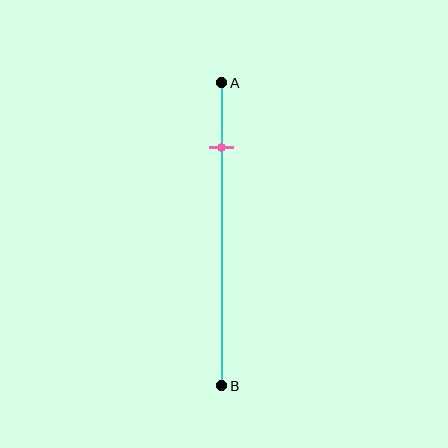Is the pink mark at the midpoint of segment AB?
No, the mark is at about 20% from A, not at the 50% midpoint.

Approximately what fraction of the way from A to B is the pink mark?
The pink mark is approximately 20% of the way from A to B.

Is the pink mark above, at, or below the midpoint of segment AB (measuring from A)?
The pink mark is above the midpoint of segment AB.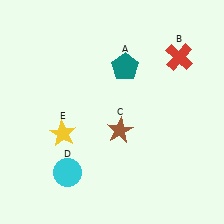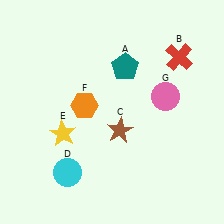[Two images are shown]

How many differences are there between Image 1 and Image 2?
There are 2 differences between the two images.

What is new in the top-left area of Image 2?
An orange hexagon (F) was added in the top-left area of Image 2.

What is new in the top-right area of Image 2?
A pink circle (G) was added in the top-right area of Image 2.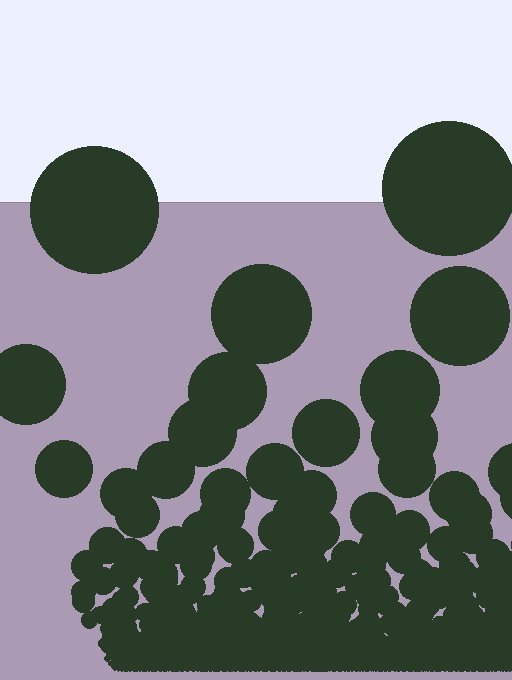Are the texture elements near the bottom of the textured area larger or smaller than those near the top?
Smaller. The gradient is inverted — elements near the bottom are smaller and denser.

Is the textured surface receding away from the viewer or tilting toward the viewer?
The surface appears to tilt toward the viewer. Texture elements get larger and sparser toward the top.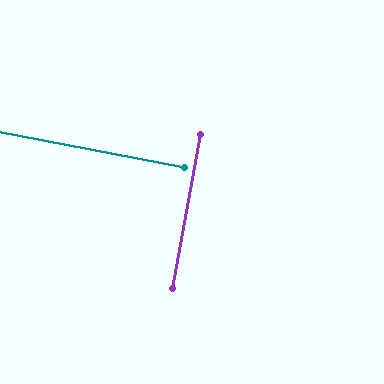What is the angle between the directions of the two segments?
Approximately 90 degrees.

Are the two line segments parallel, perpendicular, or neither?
Perpendicular — they meet at approximately 90°.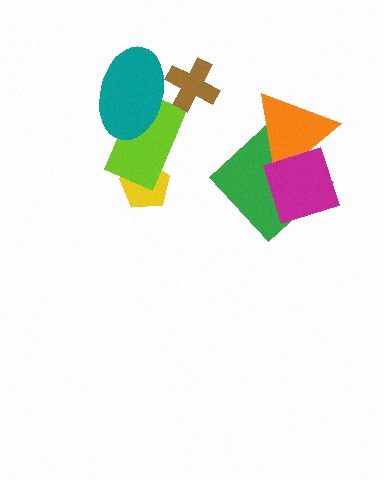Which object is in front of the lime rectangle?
The teal ellipse is in front of the lime rectangle.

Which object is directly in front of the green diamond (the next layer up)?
The orange triangle is directly in front of the green diamond.